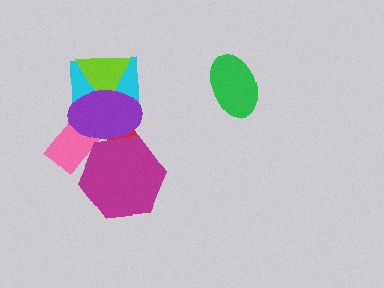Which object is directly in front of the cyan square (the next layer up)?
The lime triangle is directly in front of the cyan square.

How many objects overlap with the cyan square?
4 objects overlap with the cyan square.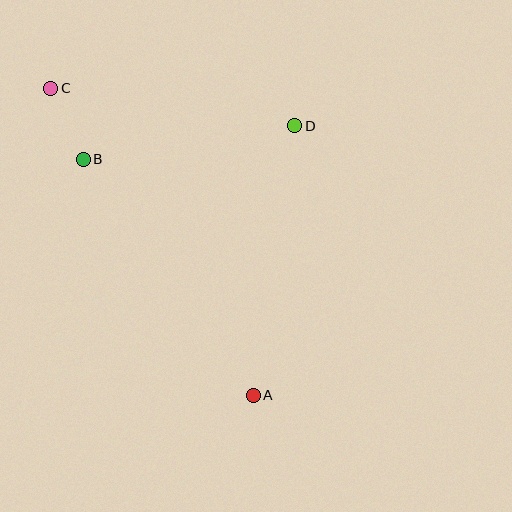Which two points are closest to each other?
Points B and C are closest to each other.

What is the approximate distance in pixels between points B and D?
The distance between B and D is approximately 214 pixels.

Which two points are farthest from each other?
Points A and C are farthest from each other.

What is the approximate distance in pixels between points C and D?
The distance between C and D is approximately 247 pixels.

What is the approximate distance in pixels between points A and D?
The distance between A and D is approximately 273 pixels.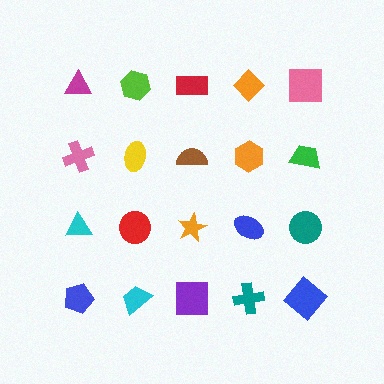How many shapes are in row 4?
5 shapes.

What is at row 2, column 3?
A brown semicircle.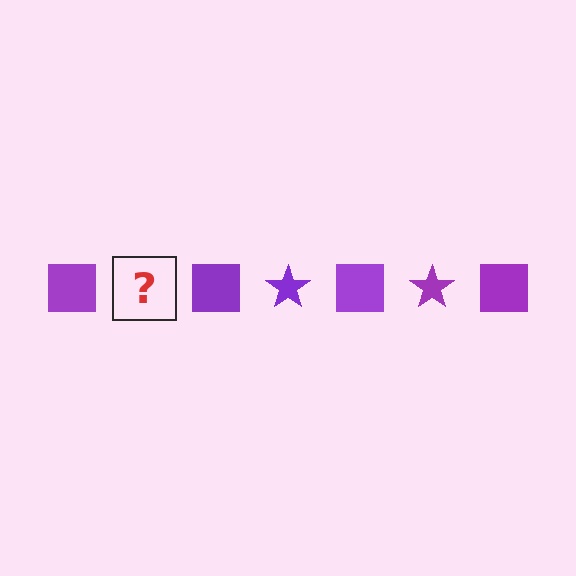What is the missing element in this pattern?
The missing element is a purple star.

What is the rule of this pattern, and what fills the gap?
The rule is that the pattern cycles through square, star shapes in purple. The gap should be filled with a purple star.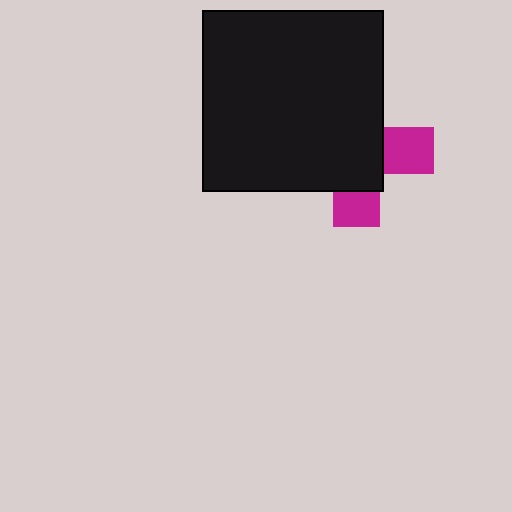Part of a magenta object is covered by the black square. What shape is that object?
It is a cross.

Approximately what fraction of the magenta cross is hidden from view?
Roughly 67% of the magenta cross is hidden behind the black square.